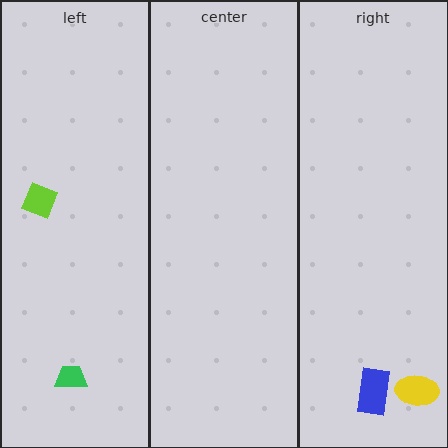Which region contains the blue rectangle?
The right region.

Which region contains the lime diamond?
The left region.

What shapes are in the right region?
The blue rectangle, the yellow ellipse.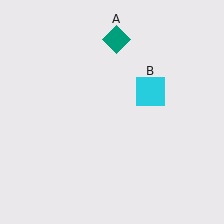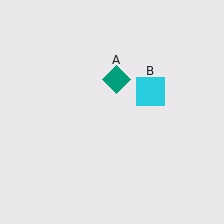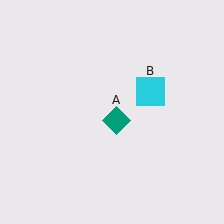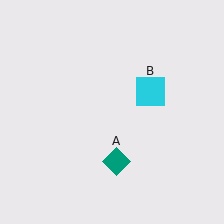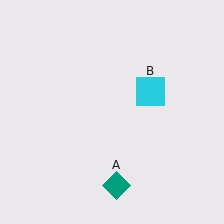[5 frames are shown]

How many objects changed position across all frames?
1 object changed position: teal diamond (object A).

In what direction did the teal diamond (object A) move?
The teal diamond (object A) moved down.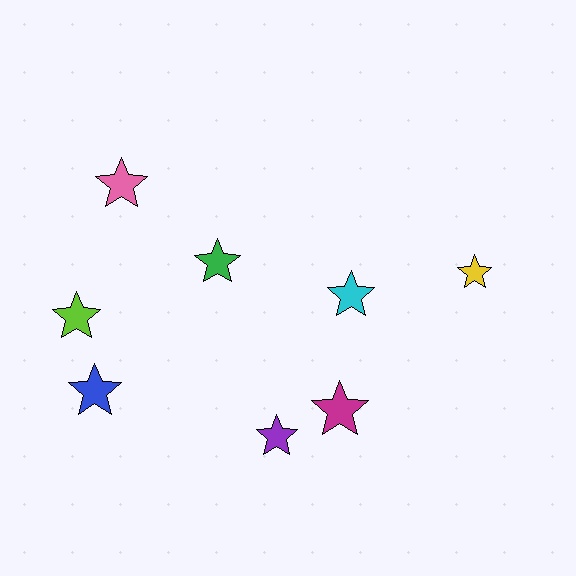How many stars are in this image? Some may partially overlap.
There are 8 stars.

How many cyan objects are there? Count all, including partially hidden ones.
There is 1 cyan object.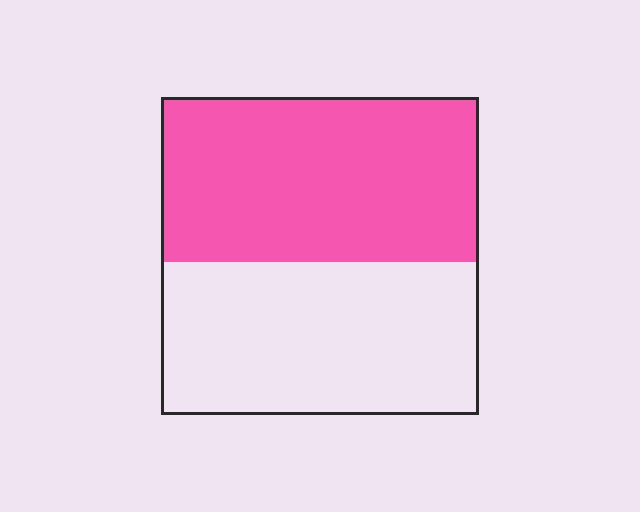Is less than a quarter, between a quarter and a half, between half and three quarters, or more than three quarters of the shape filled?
Between half and three quarters.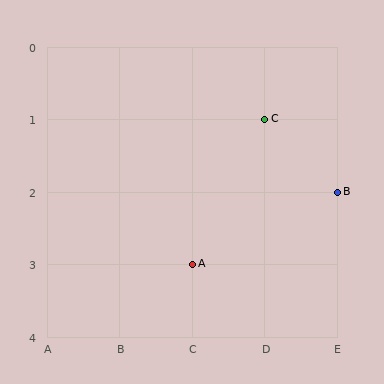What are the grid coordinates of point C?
Point C is at grid coordinates (D, 1).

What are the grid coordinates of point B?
Point B is at grid coordinates (E, 2).